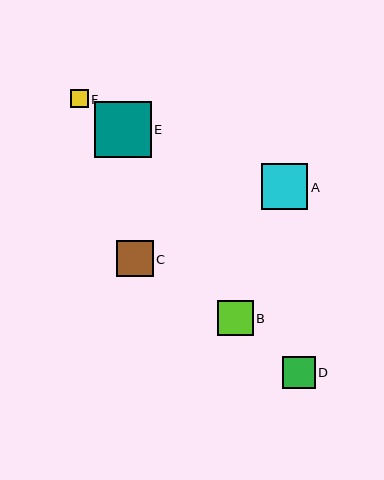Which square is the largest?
Square E is the largest with a size of approximately 56 pixels.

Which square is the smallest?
Square F is the smallest with a size of approximately 18 pixels.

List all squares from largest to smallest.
From largest to smallest: E, A, C, B, D, F.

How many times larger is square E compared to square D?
Square E is approximately 1.7 times the size of square D.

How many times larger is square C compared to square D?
Square C is approximately 1.1 times the size of square D.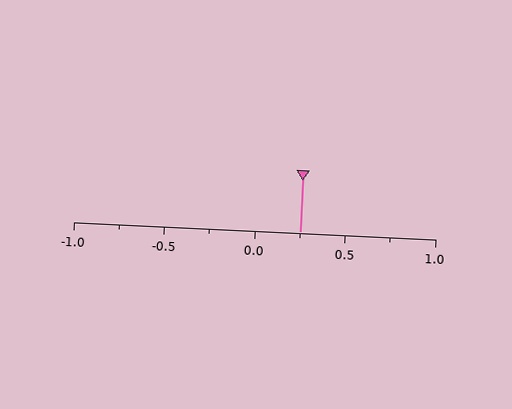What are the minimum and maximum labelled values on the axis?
The axis runs from -1.0 to 1.0.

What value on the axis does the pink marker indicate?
The marker indicates approximately 0.25.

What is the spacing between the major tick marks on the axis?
The major ticks are spaced 0.5 apart.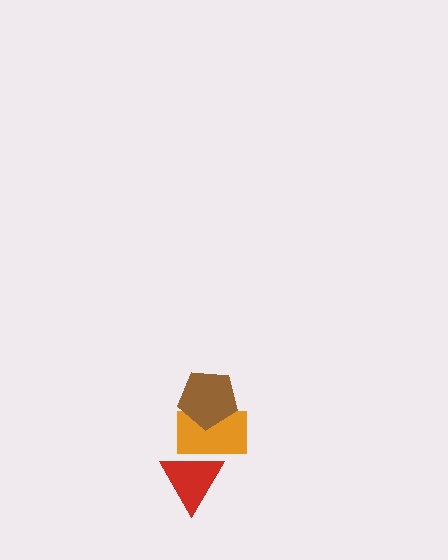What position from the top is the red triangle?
The red triangle is 3rd from the top.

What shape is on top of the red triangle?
The orange rectangle is on top of the red triangle.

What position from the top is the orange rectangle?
The orange rectangle is 2nd from the top.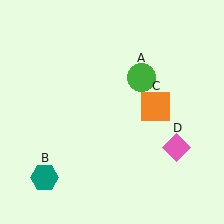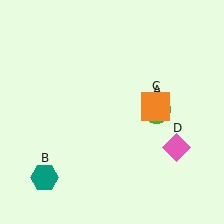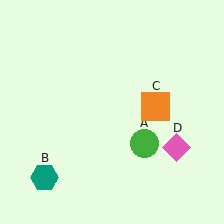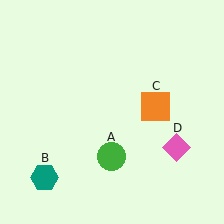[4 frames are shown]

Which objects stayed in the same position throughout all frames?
Teal hexagon (object B) and orange square (object C) and pink diamond (object D) remained stationary.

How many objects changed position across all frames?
1 object changed position: green circle (object A).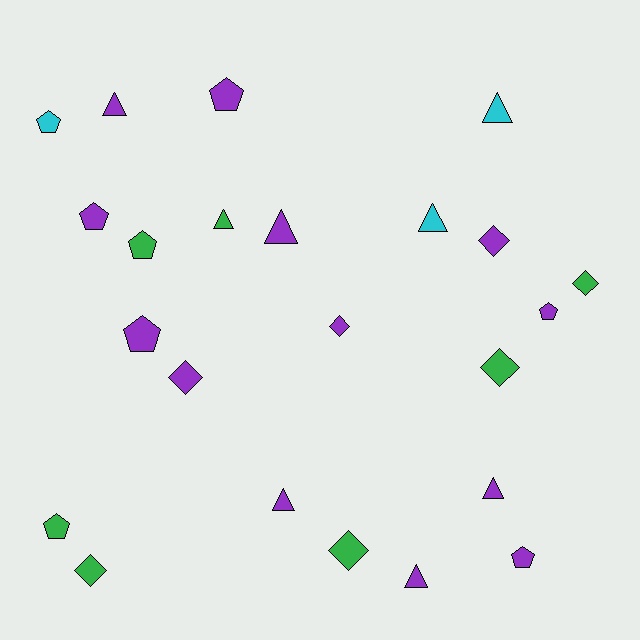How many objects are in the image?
There are 23 objects.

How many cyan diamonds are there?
There are no cyan diamonds.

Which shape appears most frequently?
Triangle, with 8 objects.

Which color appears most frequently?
Purple, with 13 objects.